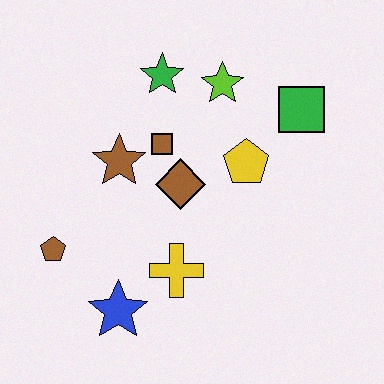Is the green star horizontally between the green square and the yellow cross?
No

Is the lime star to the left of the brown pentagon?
No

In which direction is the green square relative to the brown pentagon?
The green square is to the right of the brown pentagon.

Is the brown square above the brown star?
Yes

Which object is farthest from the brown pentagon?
The green square is farthest from the brown pentagon.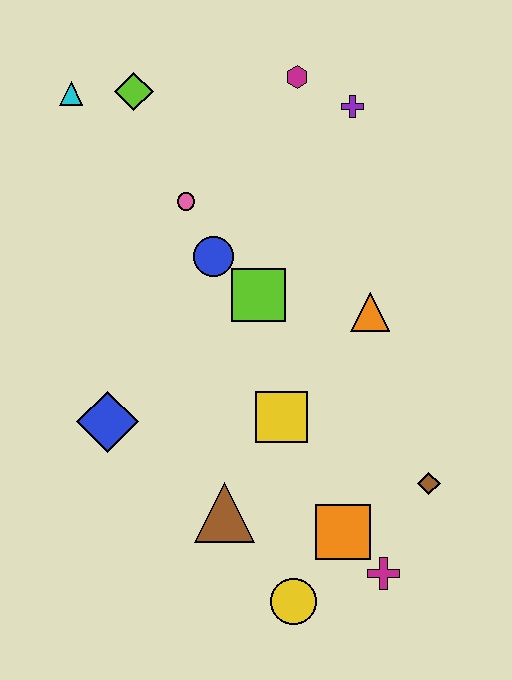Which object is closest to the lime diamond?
The cyan triangle is closest to the lime diamond.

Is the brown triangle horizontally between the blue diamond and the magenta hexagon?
Yes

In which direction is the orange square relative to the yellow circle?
The orange square is above the yellow circle.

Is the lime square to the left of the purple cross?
Yes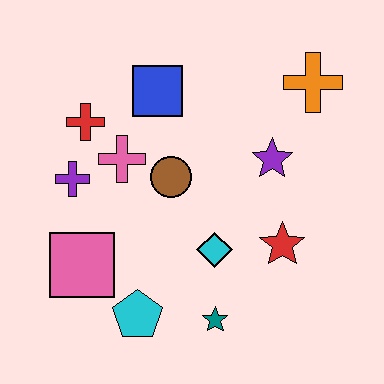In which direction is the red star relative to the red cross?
The red star is to the right of the red cross.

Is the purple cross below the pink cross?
Yes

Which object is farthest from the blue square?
The teal star is farthest from the blue square.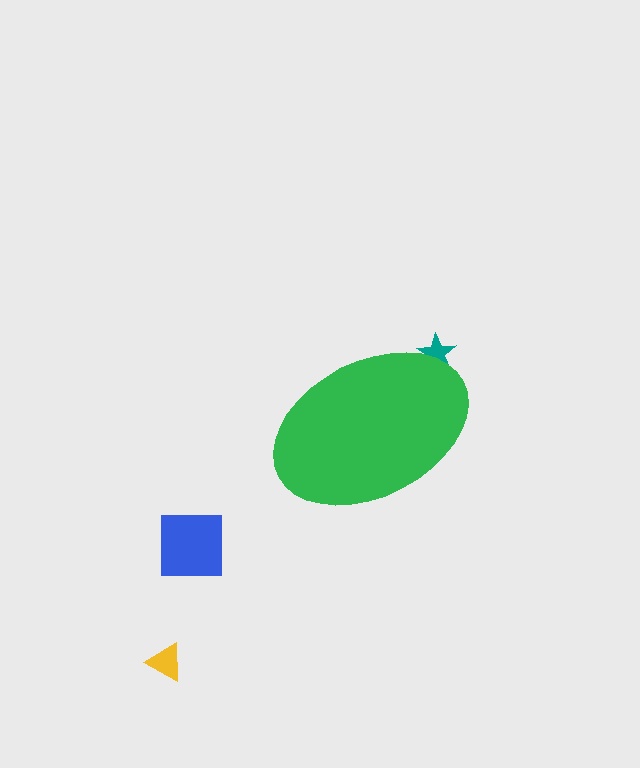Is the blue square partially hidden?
No, the blue square is fully visible.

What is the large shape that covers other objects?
A green ellipse.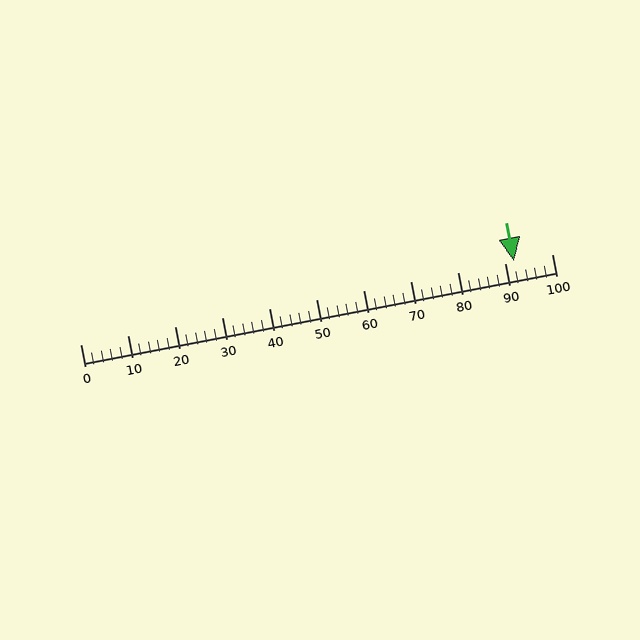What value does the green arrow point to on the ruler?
The green arrow points to approximately 92.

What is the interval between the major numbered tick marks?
The major tick marks are spaced 10 units apart.